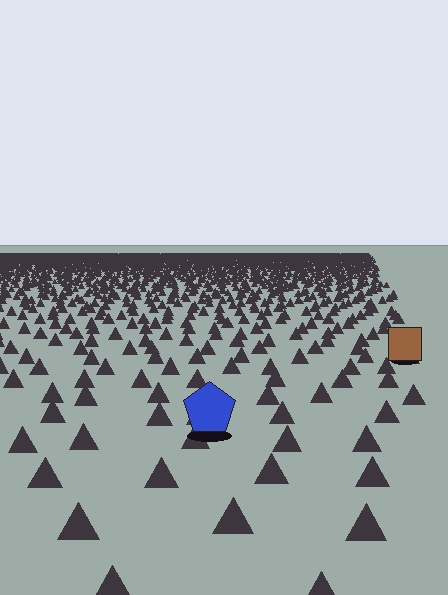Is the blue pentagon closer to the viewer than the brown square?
Yes. The blue pentagon is closer — you can tell from the texture gradient: the ground texture is coarser near it.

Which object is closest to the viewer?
The blue pentagon is closest. The texture marks near it are larger and more spread out.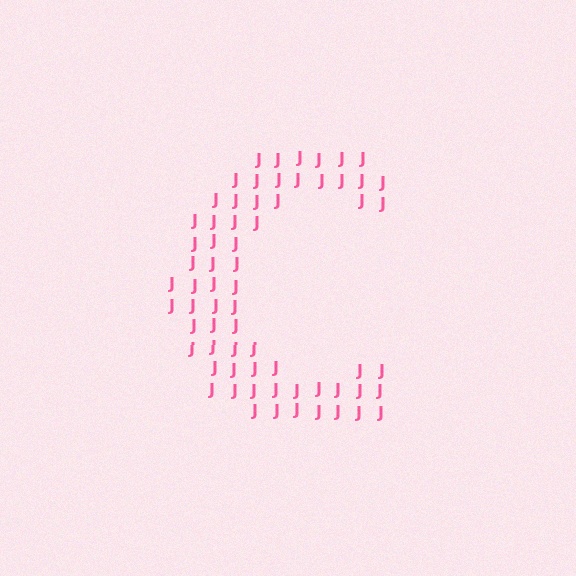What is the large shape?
The large shape is the letter C.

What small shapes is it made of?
It is made of small letter J's.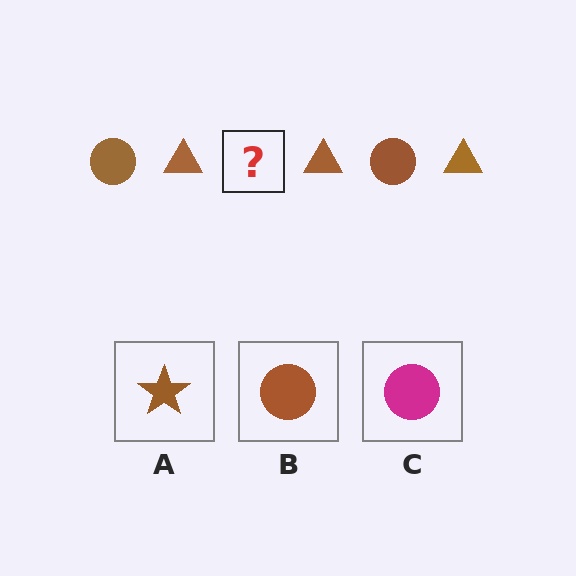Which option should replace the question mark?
Option B.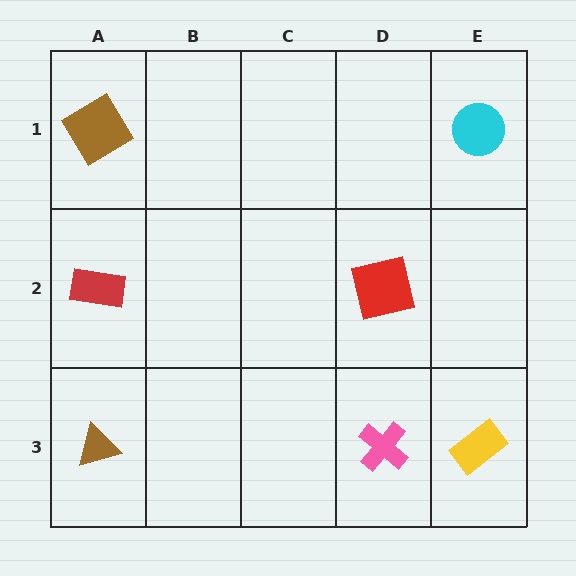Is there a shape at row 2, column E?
No, that cell is empty.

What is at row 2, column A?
A red rectangle.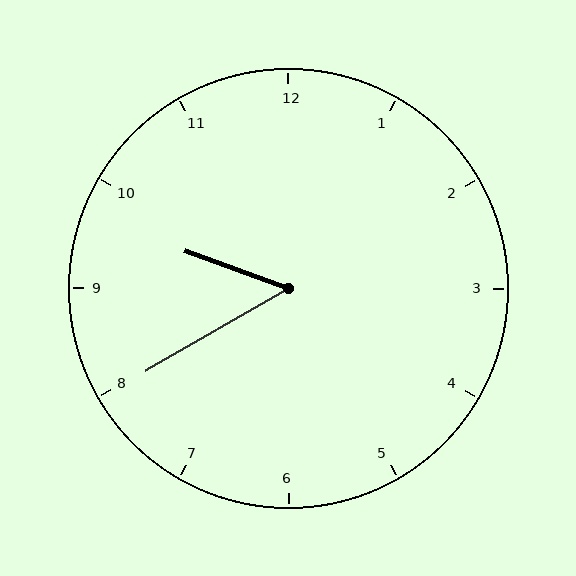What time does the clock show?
9:40.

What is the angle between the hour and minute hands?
Approximately 50 degrees.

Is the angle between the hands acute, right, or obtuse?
It is acute.